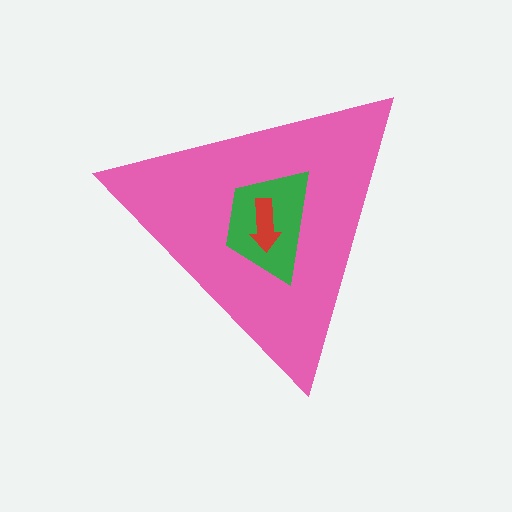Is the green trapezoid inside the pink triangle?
Yes.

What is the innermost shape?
The red arrow.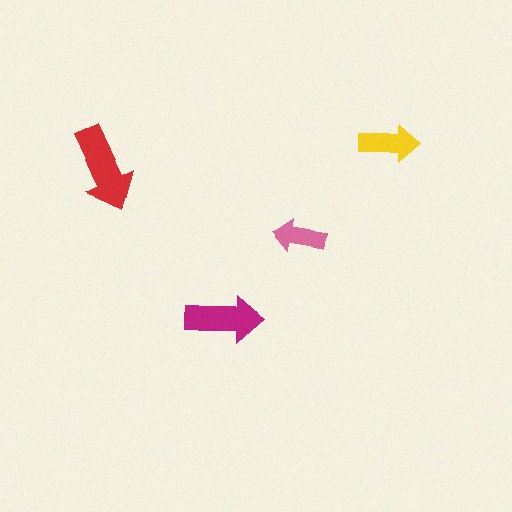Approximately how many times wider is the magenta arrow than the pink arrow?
About 1.5 times wider.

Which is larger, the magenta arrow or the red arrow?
The red one.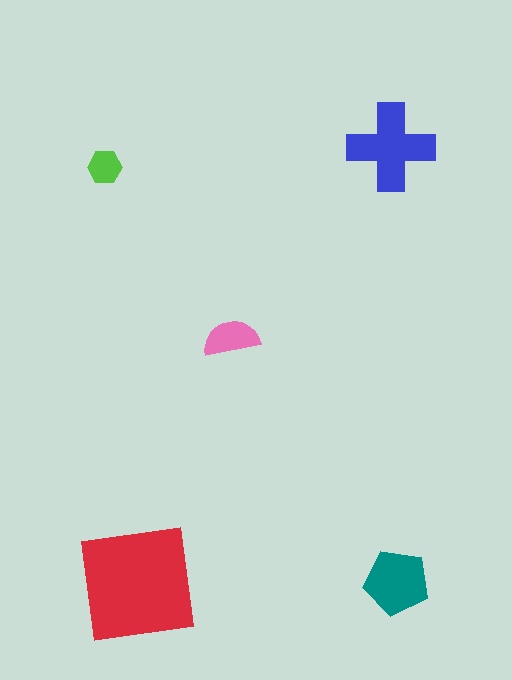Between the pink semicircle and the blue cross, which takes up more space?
The blue cross.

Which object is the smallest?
The lime hexagon.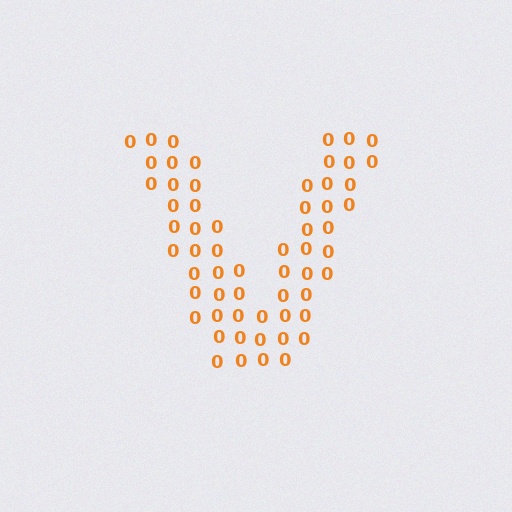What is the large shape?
The large shape is the letter V.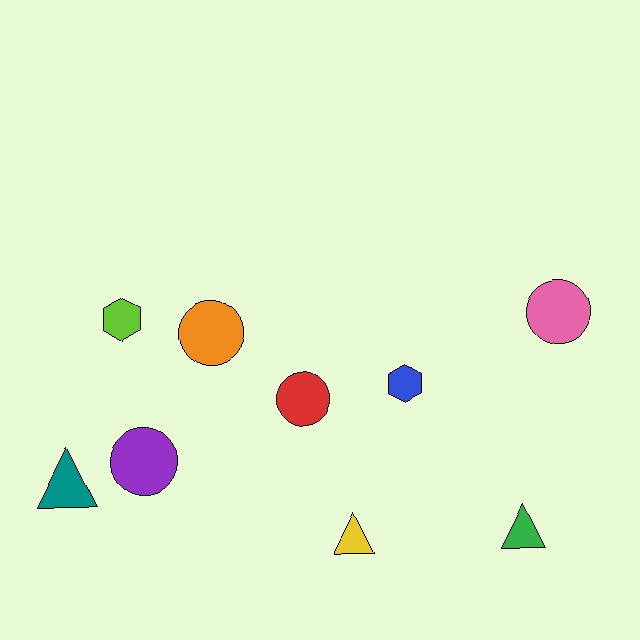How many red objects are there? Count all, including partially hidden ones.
There is 1 red object.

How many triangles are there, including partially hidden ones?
There are 3 triangles.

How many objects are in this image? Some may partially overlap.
There are 9 objects.